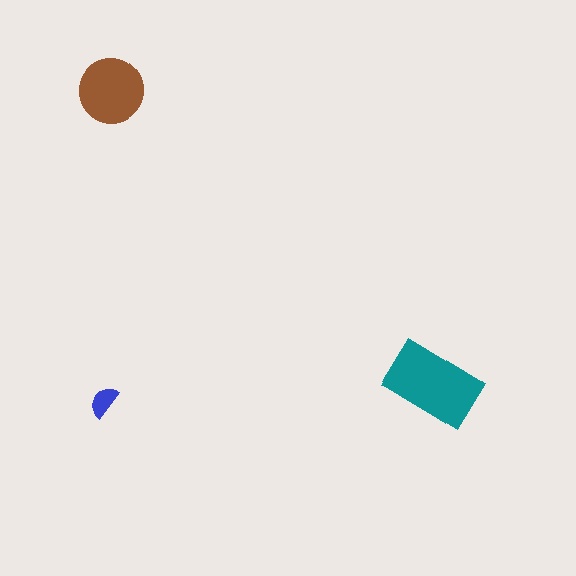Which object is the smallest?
The blue semicircle.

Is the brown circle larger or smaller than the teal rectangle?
Smaller.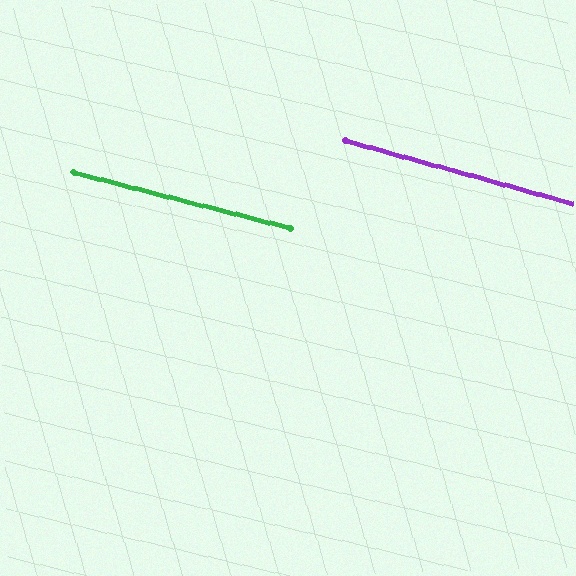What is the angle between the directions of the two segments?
Approximately 1 degree.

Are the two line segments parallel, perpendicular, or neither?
Parallel — their directions differ by only 1.2°.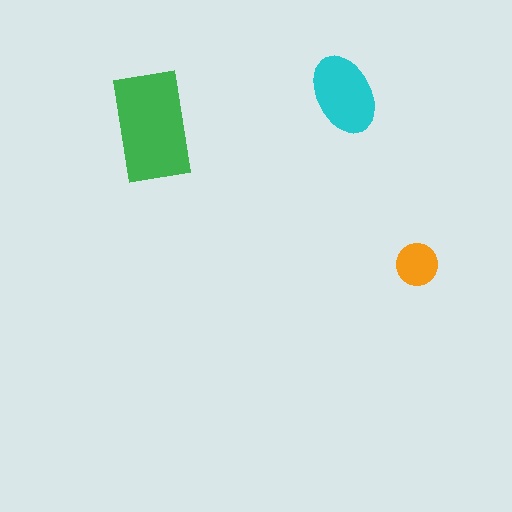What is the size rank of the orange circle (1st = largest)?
3rd.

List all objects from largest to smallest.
The green rectangle, the cyan ellipse, the orange circle.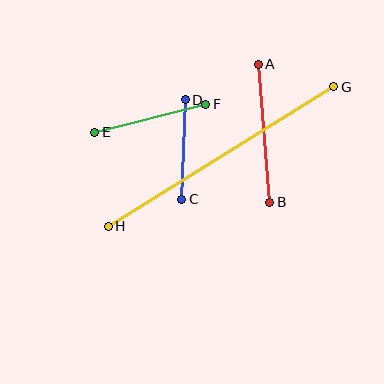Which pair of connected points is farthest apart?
Points G and H are farthest apart.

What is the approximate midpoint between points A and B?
The midpoint is at approximately (264, 133) pixels.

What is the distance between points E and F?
The distance is approximately 115 pixels.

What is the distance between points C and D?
The distance is approximately 100 pixels.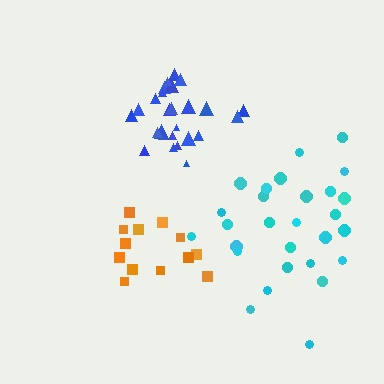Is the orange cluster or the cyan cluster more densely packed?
Orange.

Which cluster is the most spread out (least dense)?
Cyan.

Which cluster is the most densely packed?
Blue.